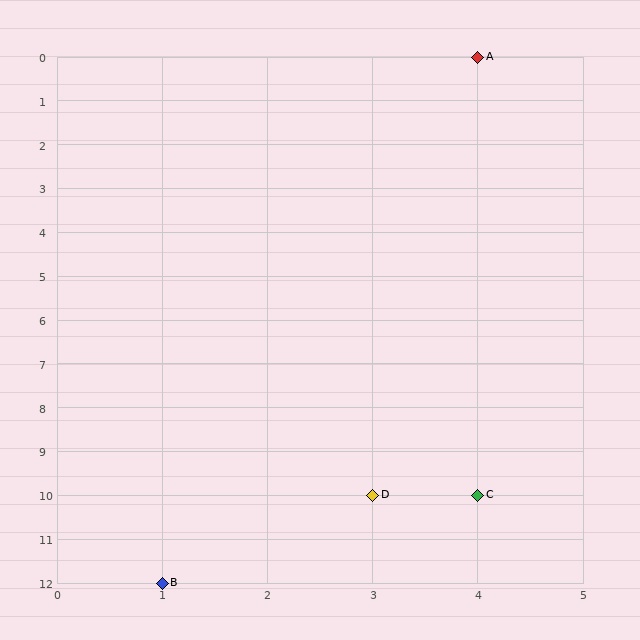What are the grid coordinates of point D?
Point D is at grid coordinates (3, 10).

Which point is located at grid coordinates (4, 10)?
Point C is at (4, 10).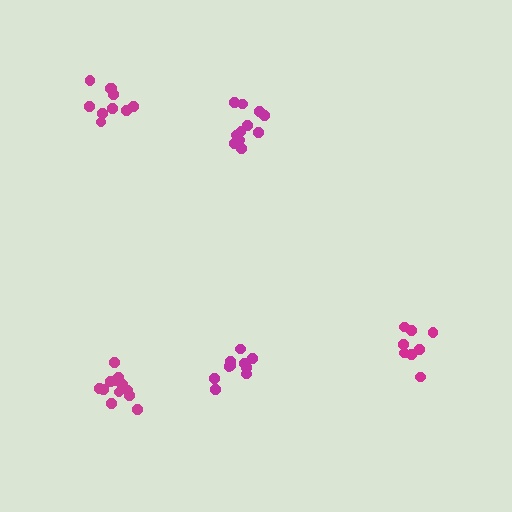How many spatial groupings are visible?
There are 5 spatial groupings.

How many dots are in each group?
Group 1: 10 dots, Group 2: 11 dots, Group 3: 12 dots, Group 4: 8 dots, Group 5: 10 dots (51 total).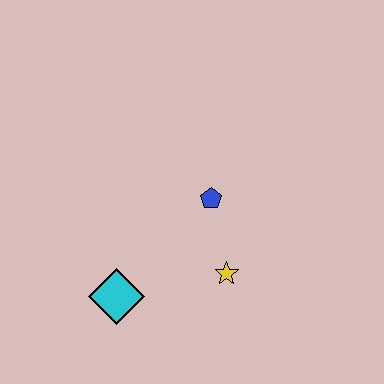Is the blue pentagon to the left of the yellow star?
Yes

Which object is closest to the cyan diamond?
The yellow star is closest to the cyan diamond.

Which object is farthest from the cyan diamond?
The blue pentagon is farthest from the cyan diamond.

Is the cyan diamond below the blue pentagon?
Yes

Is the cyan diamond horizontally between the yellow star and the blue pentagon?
No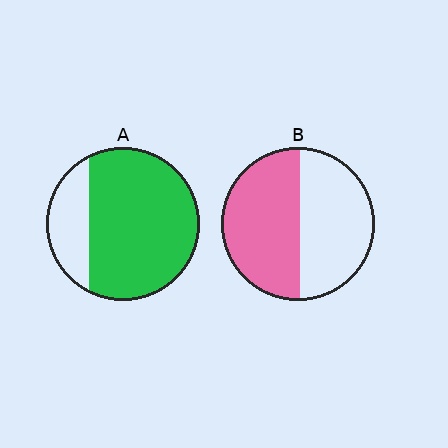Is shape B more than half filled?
Roughly half.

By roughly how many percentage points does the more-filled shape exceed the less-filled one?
By roughly 25 percentage points (A over B).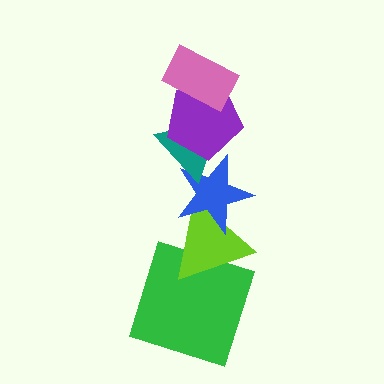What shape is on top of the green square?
The lime triangle is on top of the green square.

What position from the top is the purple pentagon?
The purple pentagon is 2nd from the top.